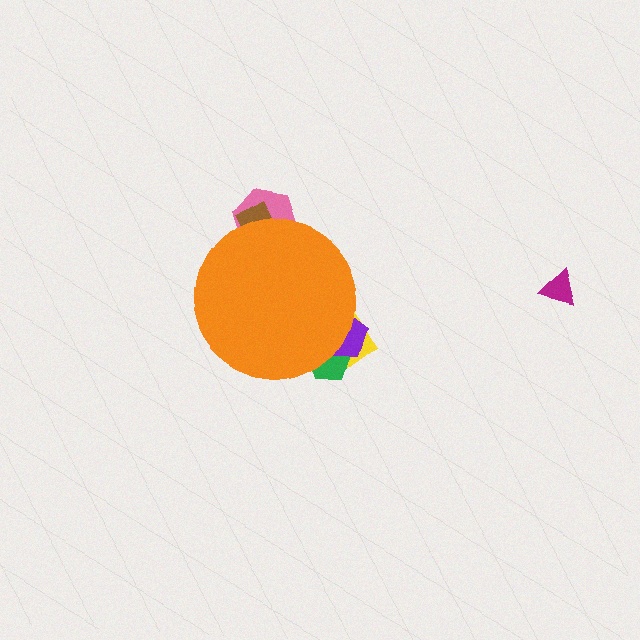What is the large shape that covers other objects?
An orange circle.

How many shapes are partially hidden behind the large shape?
5 shapes are partially hidden.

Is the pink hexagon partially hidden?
Yes, the pink hexagon is partially hidden behind the orange circle.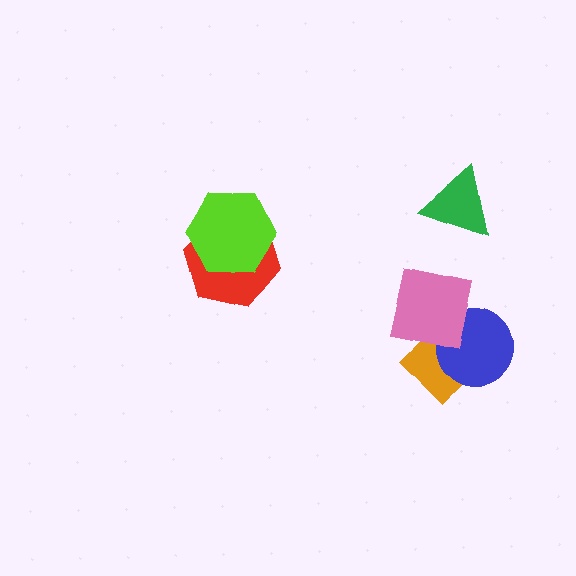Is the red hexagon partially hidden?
Yes, it is partially covered by another shape.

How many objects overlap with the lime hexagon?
1 object overlaps with the lime hexagon.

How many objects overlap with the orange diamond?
2 objects overlap with the orange diamond.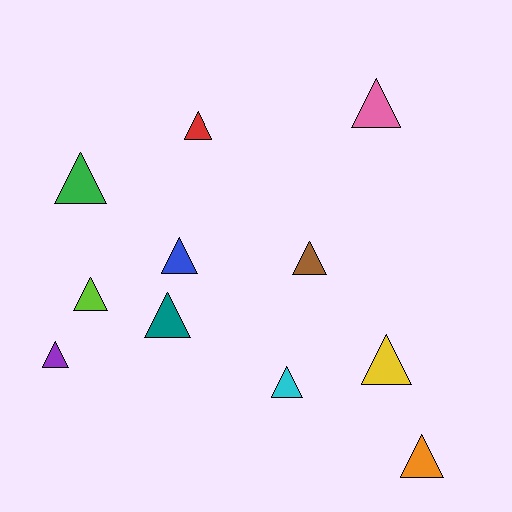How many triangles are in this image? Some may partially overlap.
There are 11 triangles.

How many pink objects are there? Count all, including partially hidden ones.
There is 1 pink object.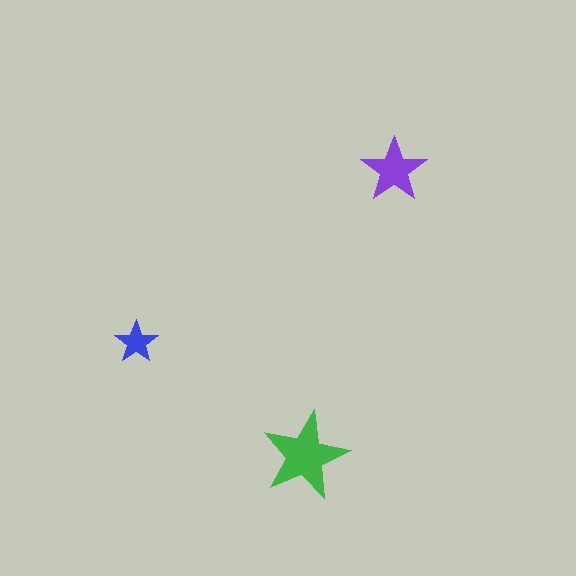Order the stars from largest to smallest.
the green one, the purple one, the blue one.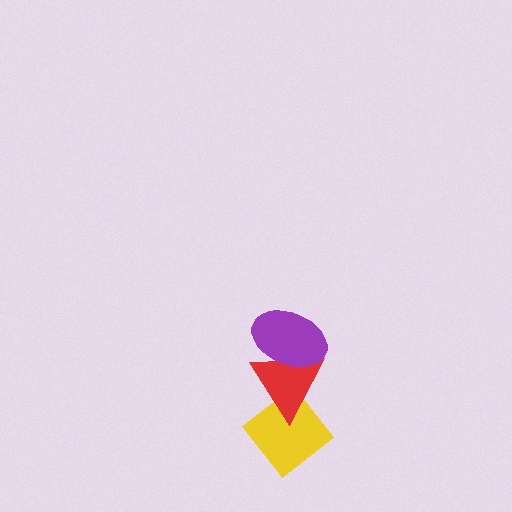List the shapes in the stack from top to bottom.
From top to bottom: the purple ellipse, the red triangle, the yellow diamond.